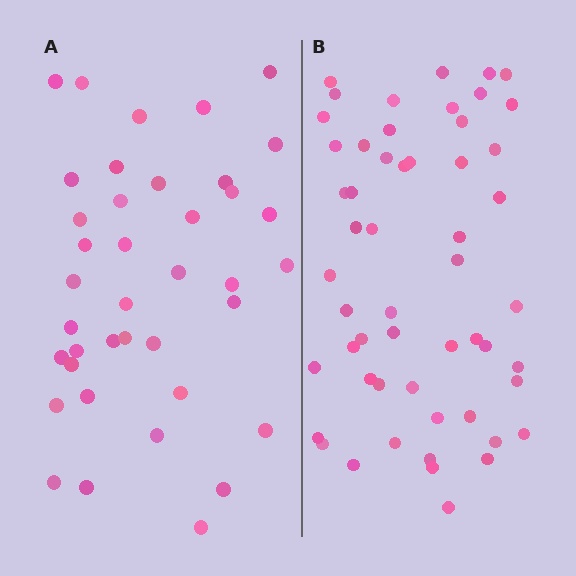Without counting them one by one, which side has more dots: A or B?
Region B (the right region) has more dots.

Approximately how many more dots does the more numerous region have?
Region B has approximately 15 more dots than region A.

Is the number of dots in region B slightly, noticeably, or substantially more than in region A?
Region B has noticeably more, but not dramatically so. The ratio is roughly 1.4 to 1.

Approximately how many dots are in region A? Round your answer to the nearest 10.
About 40 dots. (The exact count is 39, which rounds to 40.)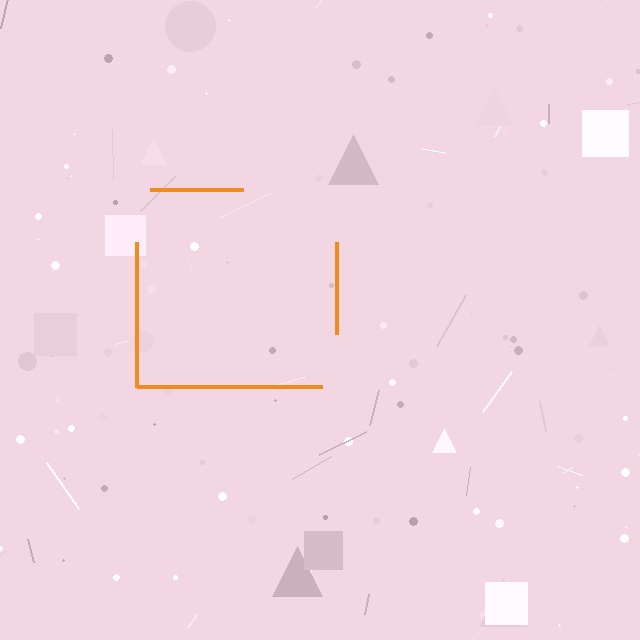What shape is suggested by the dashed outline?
The dashed outline suggests a square.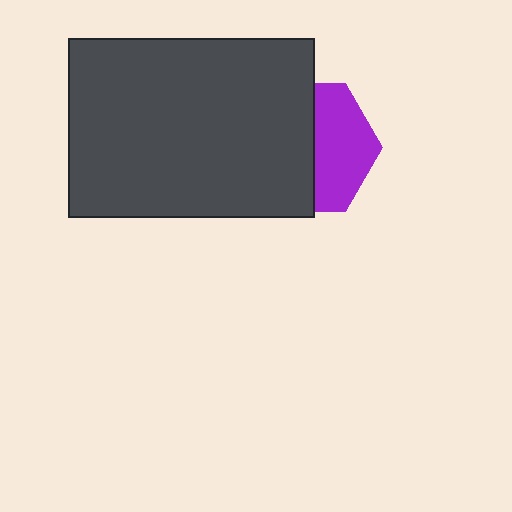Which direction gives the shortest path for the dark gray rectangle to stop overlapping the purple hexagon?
Moving left gives the shortest separation.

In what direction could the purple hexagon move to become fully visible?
The purple hexagon could move right. That would shift it out from behind the dark gray rectangle entirely.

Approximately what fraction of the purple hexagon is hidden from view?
Roughly 56% of the purple hexagon is hidden behind the dark gray rectangle.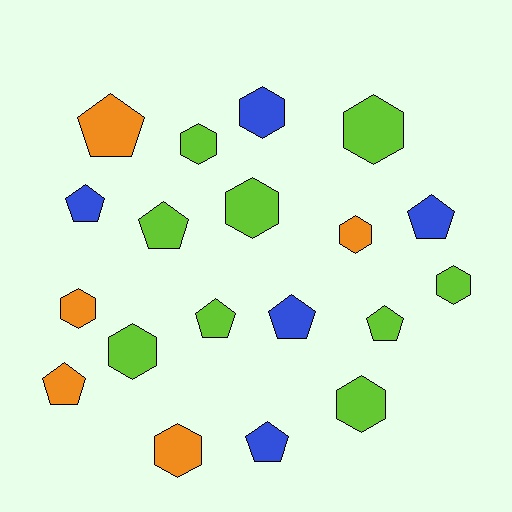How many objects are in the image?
There are 19 objects.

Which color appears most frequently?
Lime, with 9 objects.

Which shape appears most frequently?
Hexagon, with 10 objects.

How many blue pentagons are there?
There are 4 blue pentagons.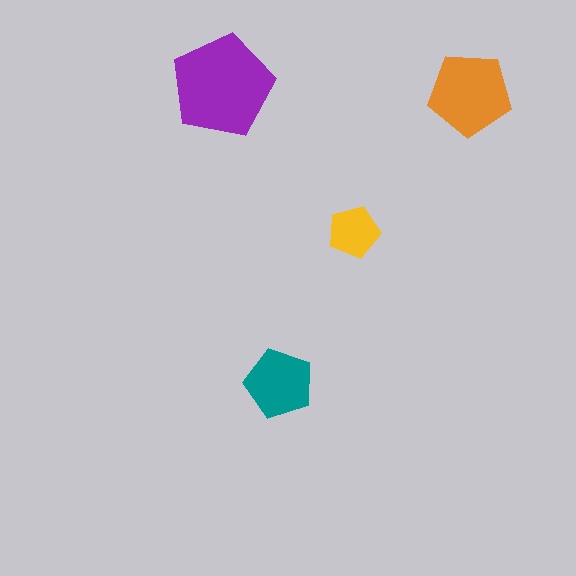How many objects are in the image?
There are 4 objects in the image.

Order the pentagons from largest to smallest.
the purple one, the orange one, the teal one, the yellow one.